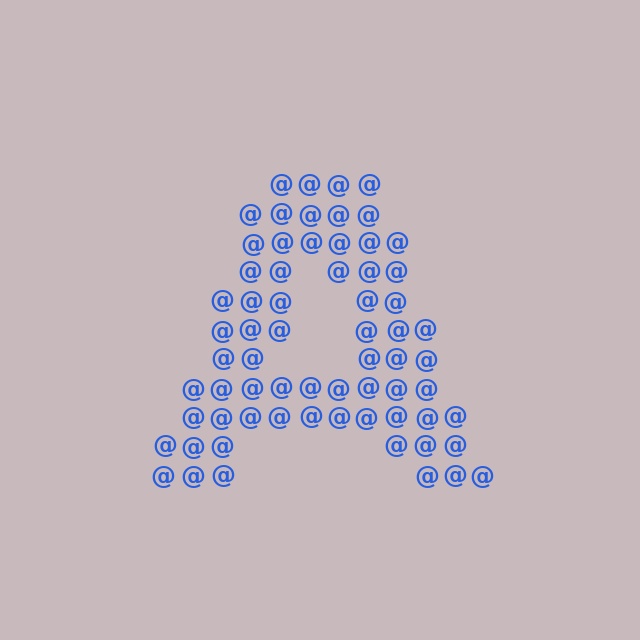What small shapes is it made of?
It is made of small at signs.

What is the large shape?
The large shape is the letter A.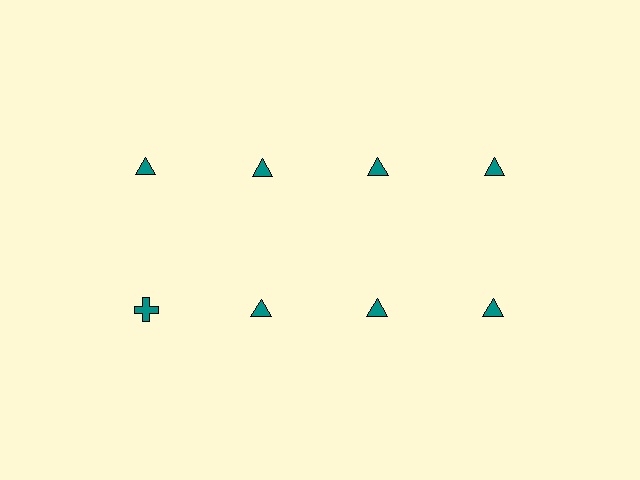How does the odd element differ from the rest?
It has a different shape: cross instead of triangle.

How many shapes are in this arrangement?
There are 8 shapes arranged in a grid pattern.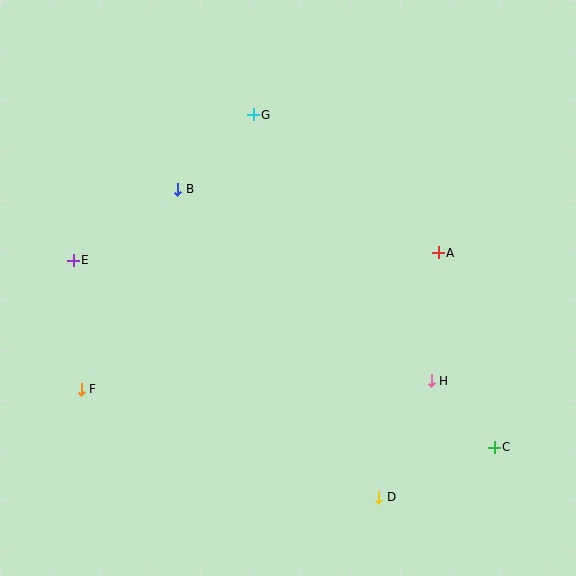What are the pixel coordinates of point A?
Point A is at (438, 253).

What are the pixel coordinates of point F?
Point F is at (81, 389).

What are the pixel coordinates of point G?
Point G is at (253, 115).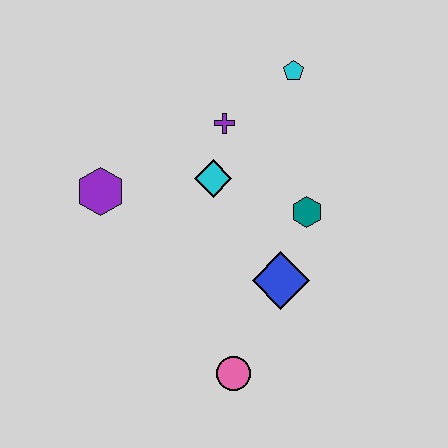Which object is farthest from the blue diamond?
The cyan pentagon is farthest from the blue diamond.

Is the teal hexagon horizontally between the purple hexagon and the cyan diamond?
No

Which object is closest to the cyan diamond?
The purple cross is closest to the cyan diamond.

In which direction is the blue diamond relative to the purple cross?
The blue diamond is below the purple cross.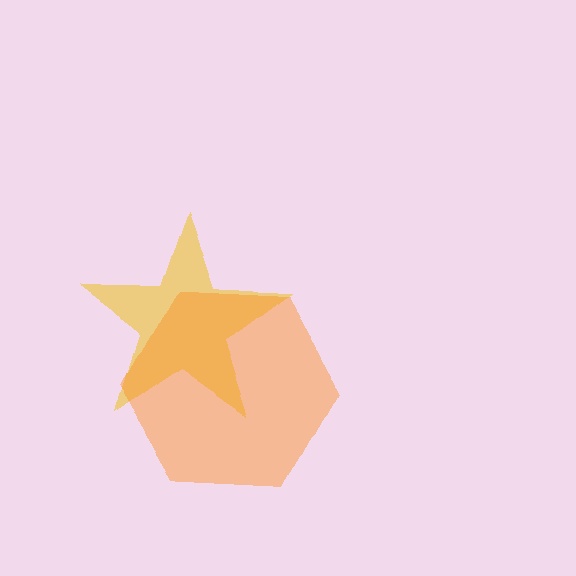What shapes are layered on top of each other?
The layered shapes are: a yellow star, an orange hexagon.